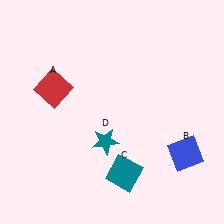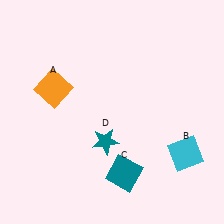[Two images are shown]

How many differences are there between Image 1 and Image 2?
There are 2 differences between the two images.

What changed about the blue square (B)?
In Image 1, B is blue. In Image 2, it changed to cyan.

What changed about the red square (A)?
In Image 1, A is red. In Image 2, it changed to orange.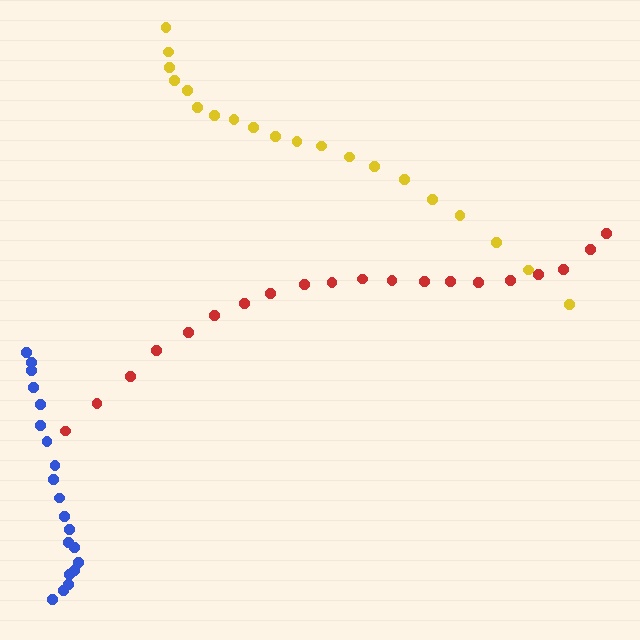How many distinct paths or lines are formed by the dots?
There are 3 distinct paths.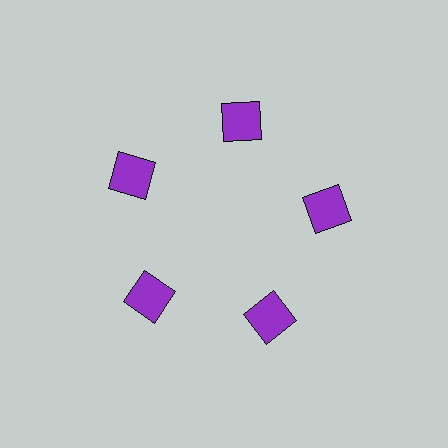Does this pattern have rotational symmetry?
Yes, this pattern has 5-fold rotational symmetry. It looks the same after rotating 72 degrees around the center.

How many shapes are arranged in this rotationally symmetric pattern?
There are 5 shapes, arranged in 5 groups of 1.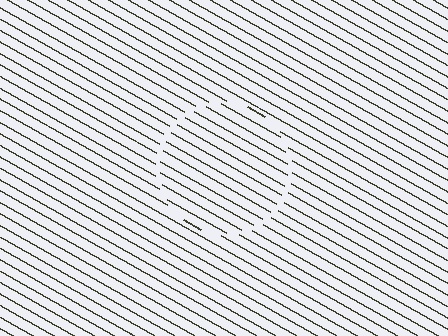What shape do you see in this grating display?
An illusory circle. The interior of the shape contains the same grating, shifted by half a period — the contour is defined by the phase discontinuity where line-ends from the inner and outer gratings abut.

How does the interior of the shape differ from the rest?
The interior of the shape contains the same grating, shifted by half a period — the contour is defined by the phase discontinuity where line-ends from the inner and outer gratings abut.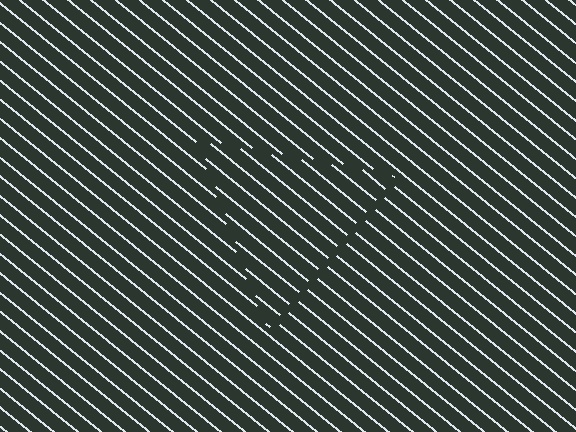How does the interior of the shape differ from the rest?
The interior of the shape contains the same grating, shifted by half a period — the contour is defined by the phase discontinuity where line-ends from the inner and outer gratings abut.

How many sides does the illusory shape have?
3 sides — the line-ends trace a triangle.